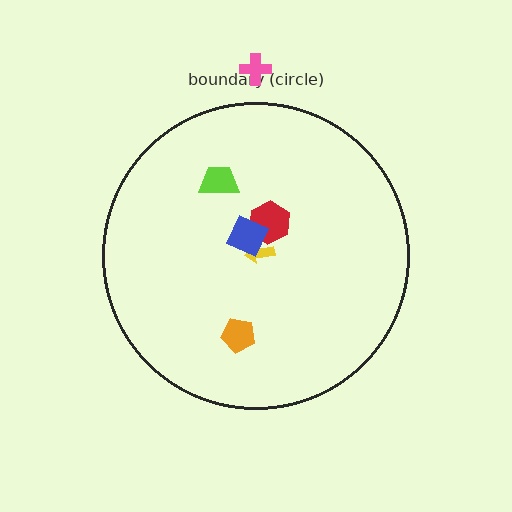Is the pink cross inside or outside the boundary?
Outside.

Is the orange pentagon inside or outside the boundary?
Inside.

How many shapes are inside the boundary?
5 inside, 1 outside.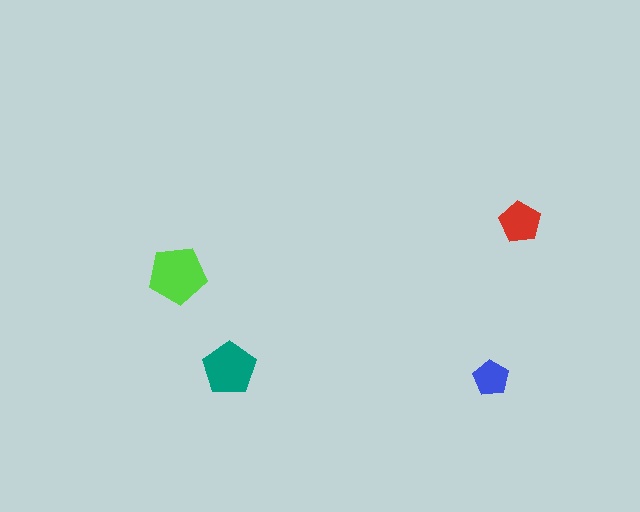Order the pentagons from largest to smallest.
the lime one, the teal one, the red one, the blue one.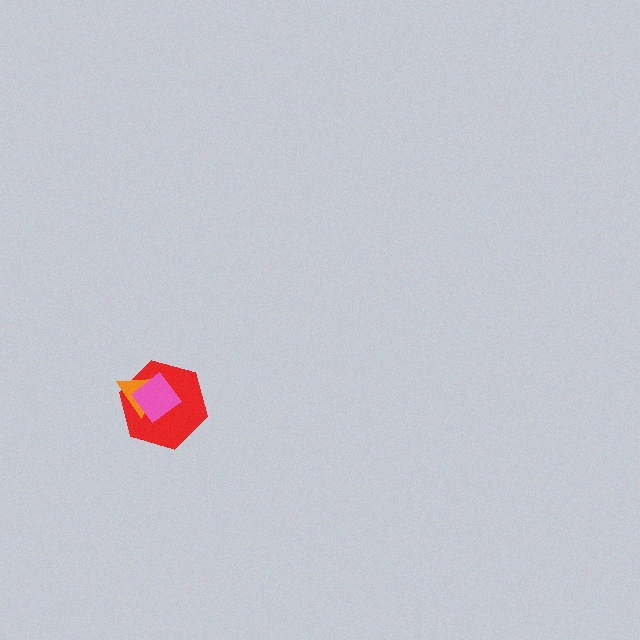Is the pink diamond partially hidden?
No, no other shape covers it.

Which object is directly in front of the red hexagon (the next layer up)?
The orange triangle is directly in front of the red hexagon.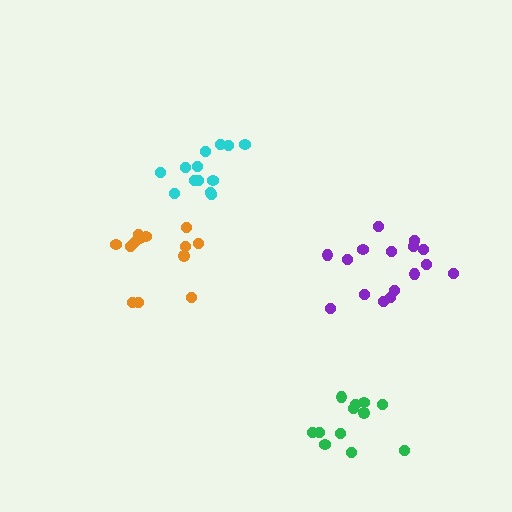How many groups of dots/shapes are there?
There are 4 groups.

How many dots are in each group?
Group 1: 13 dots, Group 2: 12 dots, Group 3: 16 dots, Group 4: 13 dots (54 total).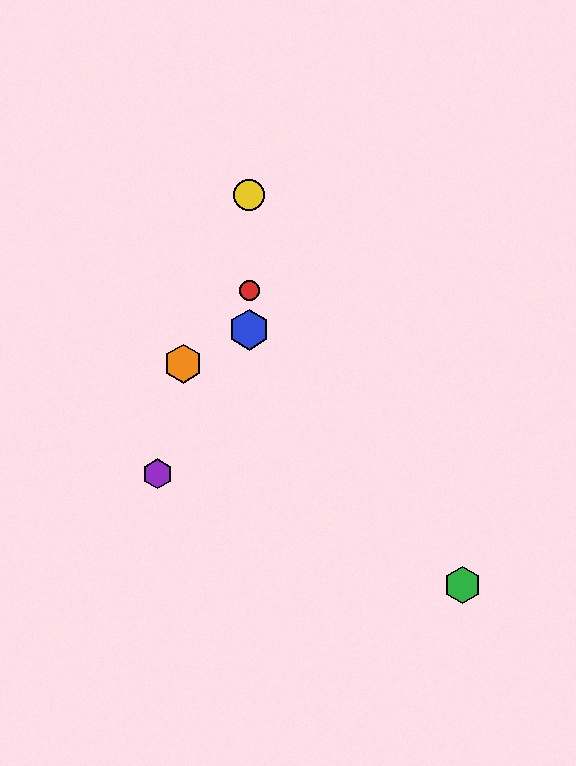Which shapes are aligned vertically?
The red circle, the blue hexagon, the yellow circle are aligned vertically.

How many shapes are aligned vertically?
3 shapes (the red circle, the blue hexagon, the yellow circle) are aligned vertically.